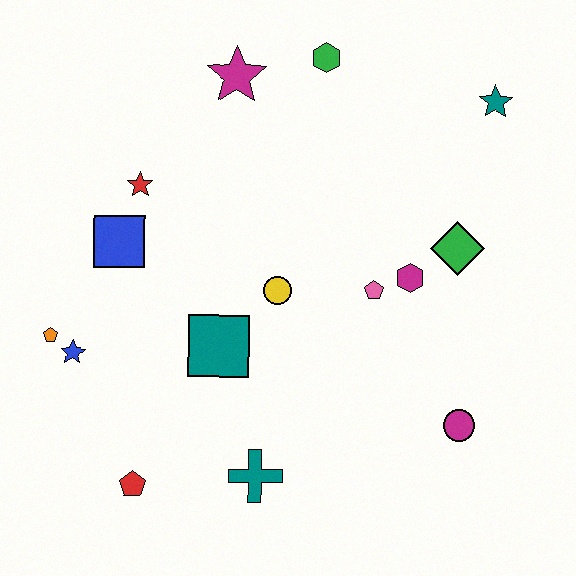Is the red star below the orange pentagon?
No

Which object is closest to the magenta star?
The green hexagon is closest to the magenta star.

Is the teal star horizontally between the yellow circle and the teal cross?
No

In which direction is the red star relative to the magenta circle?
The red star is to the left of the magenta circle.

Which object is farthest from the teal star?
The red pentagon is farthest from the teal star.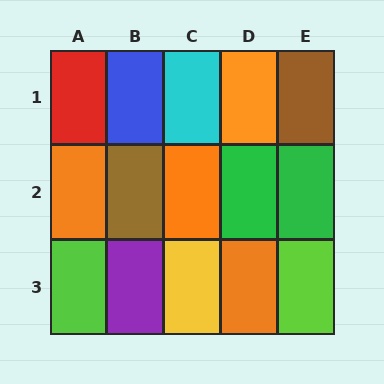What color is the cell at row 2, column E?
Green.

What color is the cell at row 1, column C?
Cyan.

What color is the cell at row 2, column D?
Green.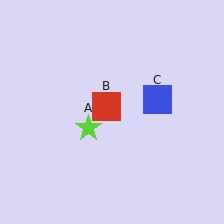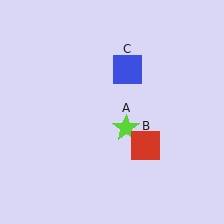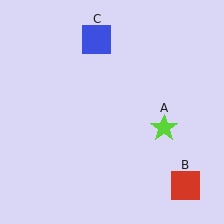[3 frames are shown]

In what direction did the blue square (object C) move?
The blue square (object C) moved up and to the left.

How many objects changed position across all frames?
3 objects changed position: lime star (object A), red square (object B), blue square (object C).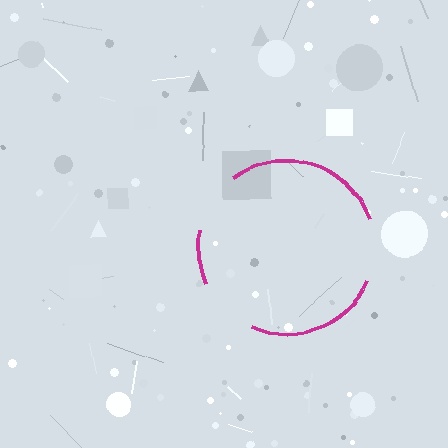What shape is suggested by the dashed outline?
The dashed outline suggests a circle.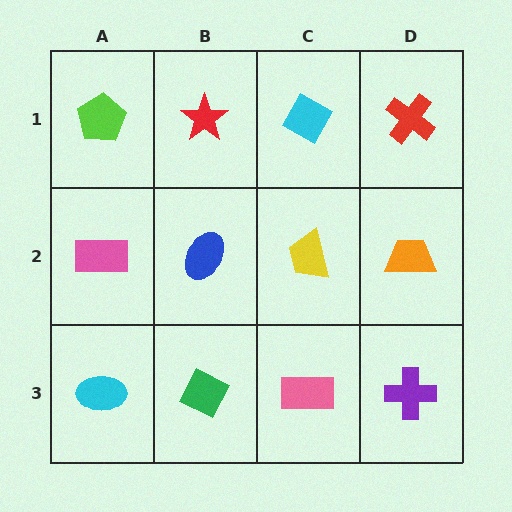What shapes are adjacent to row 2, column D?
A red cross (row 1, column D), a purple cross (row 3, column D), a yellow trapezoid (row 2, column C).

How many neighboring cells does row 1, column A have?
2.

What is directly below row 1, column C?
A yellow trapezoid.